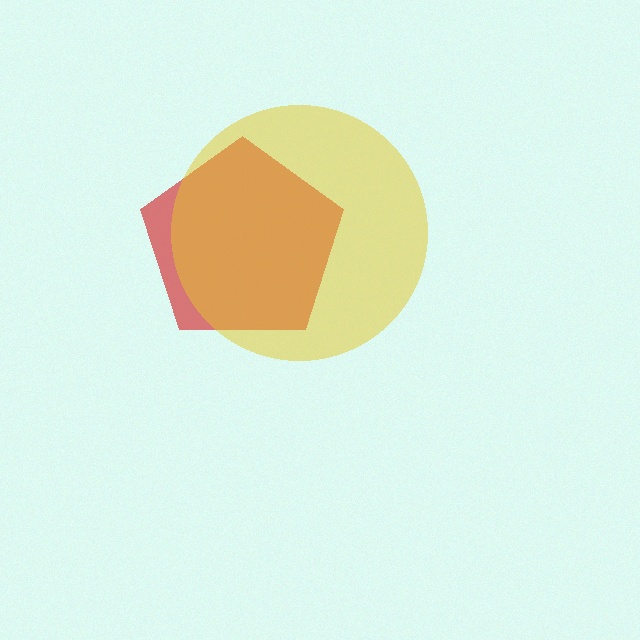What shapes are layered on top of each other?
The layered shapes are: a red pentagon, a yellow circle.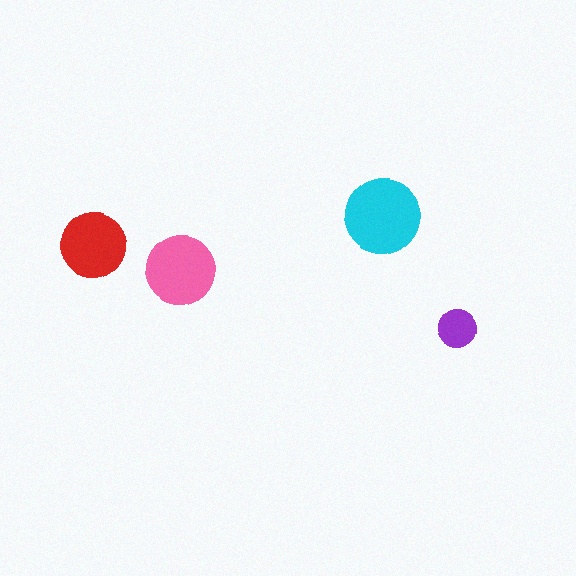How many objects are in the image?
There are 4 objects in the image.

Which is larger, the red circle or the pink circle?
The pink one.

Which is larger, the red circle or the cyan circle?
The cyan one.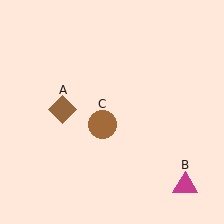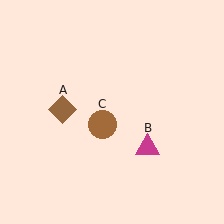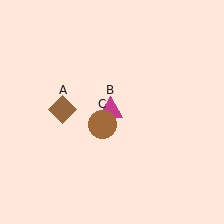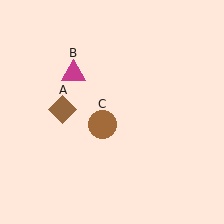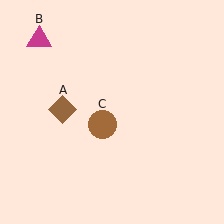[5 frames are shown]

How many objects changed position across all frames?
1 object changed position: magenta triangle (object B).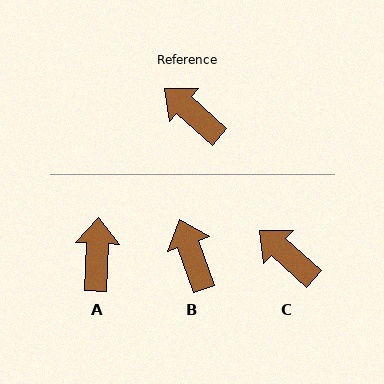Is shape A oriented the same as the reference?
No, it is off by about 51 degrees.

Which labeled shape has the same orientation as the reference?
C.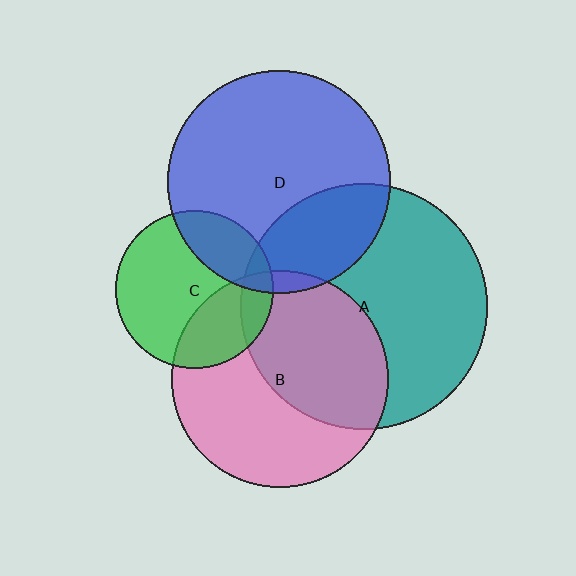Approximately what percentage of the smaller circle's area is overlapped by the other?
Approximately 25%.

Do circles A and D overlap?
Yes.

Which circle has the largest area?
Circle A (teal).